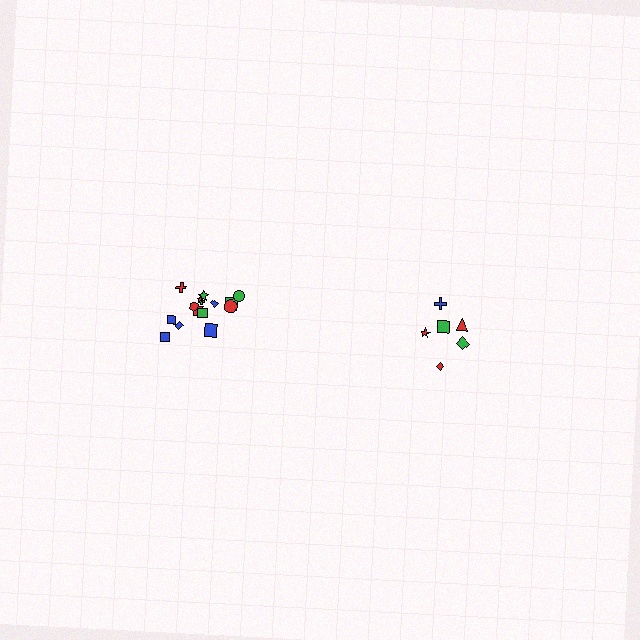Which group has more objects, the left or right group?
The left group.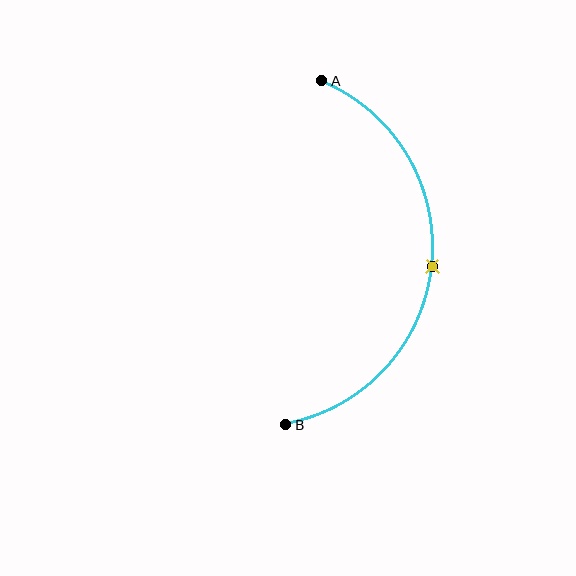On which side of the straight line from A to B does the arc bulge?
The arc bulges to the right of the straight line connecting A and B.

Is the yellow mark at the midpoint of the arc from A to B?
Yes. The yellow mark lies on the arc at equal arc-length from both A and B — it is the arc midpoint.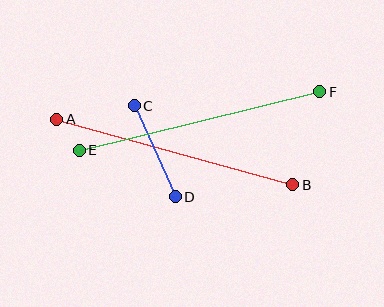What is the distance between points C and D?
The distance is approximately 100 pixels.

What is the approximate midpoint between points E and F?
The midpoint is at approximately (200, 121) pixels.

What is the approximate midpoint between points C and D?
The midpoint is at approximately (155, 151) pixels.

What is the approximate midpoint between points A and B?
The midpoint is at approximately (175, 152) pixels.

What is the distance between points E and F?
The distance is approximately 248 pixels.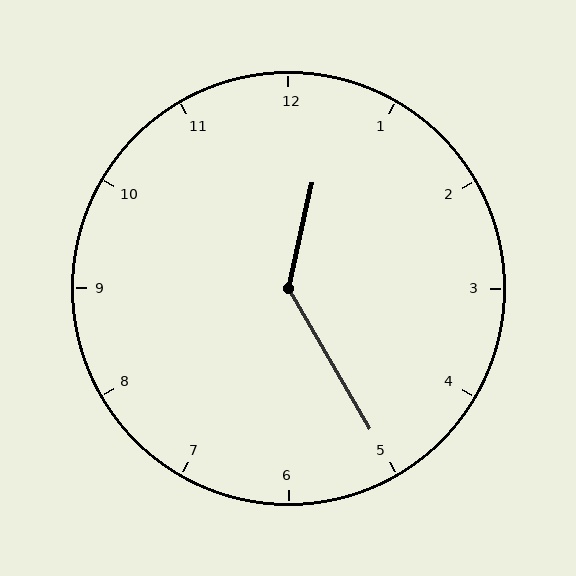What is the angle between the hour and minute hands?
Approximately 138 degrees.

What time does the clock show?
12:25.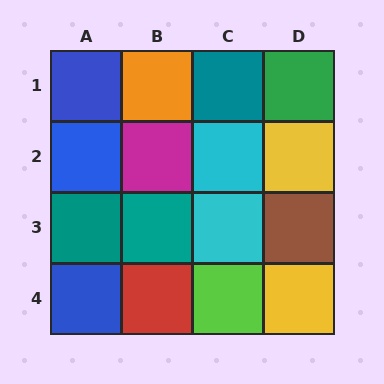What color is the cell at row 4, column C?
Lime.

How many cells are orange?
1 cell is orange.